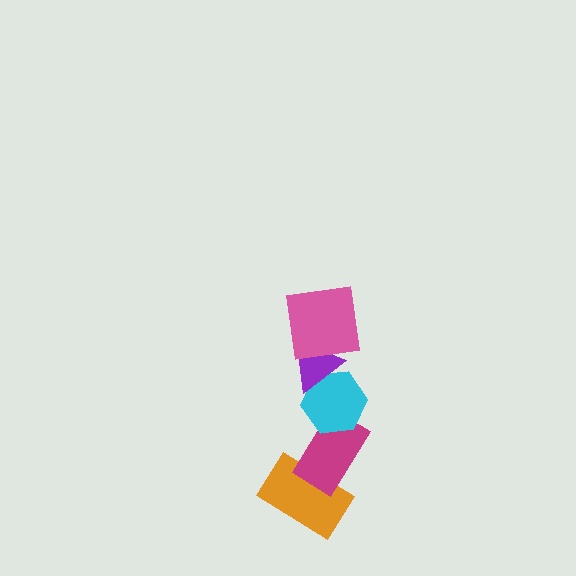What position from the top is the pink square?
The pink square is 1st from the top.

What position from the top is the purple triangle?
The purple triangle is 2nd from the top.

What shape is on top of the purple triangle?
The pink square is on top of the purple triangle.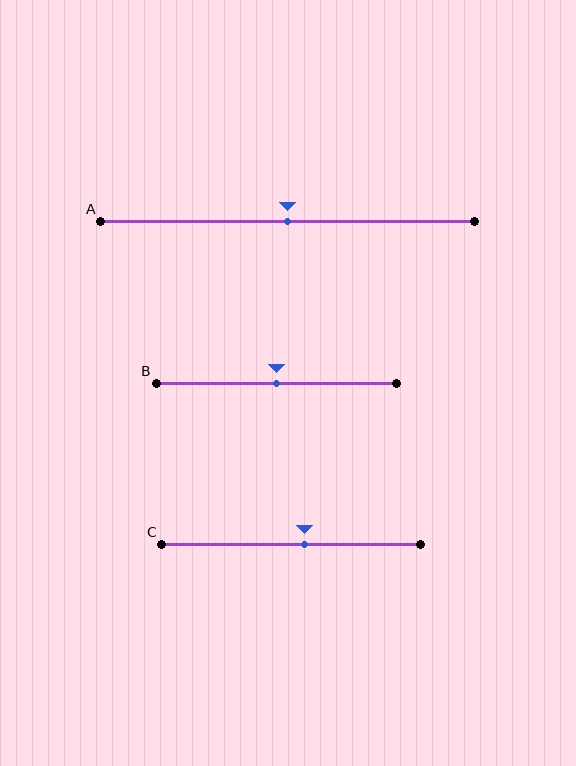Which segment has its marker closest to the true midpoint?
Segment A has its marker closest to the true midpoint.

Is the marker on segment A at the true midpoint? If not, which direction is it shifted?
Yes, the marker on segment A is at the true midpoint.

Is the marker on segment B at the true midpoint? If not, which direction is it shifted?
Yes, the marker on segment B is at the true midpoint.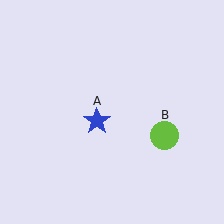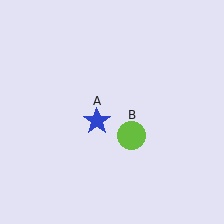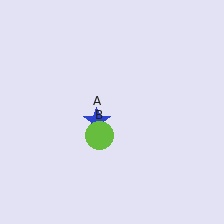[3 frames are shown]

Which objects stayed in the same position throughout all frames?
Blue star (object A) remained stationary.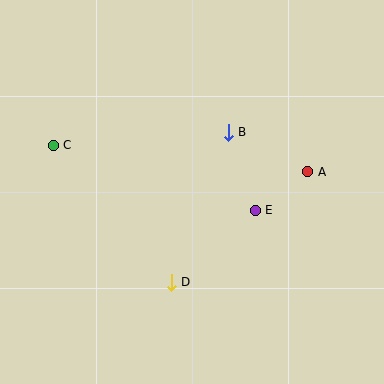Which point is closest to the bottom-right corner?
Point E is closest to the bottom-right corner.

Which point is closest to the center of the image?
Point E at (255, 210) is closest to the center.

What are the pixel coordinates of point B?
Point B is at (228, 132).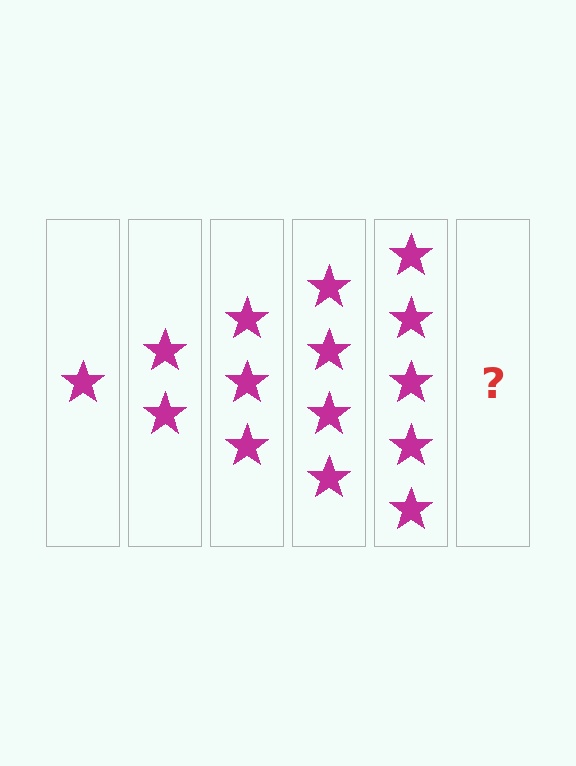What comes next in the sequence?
The next element should be 6 stars.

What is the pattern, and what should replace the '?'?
The pattern is that each step adds one more star. The '?' should be 6 stars.